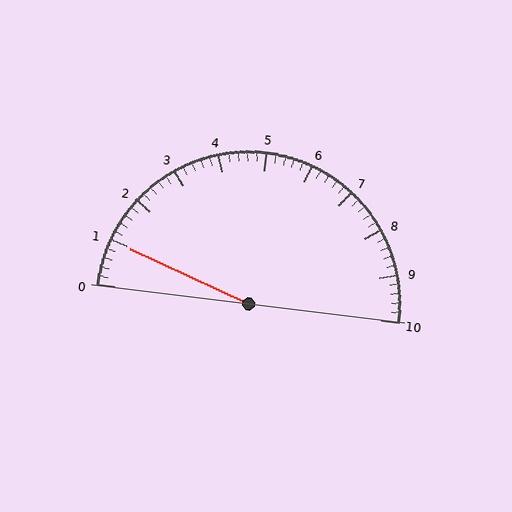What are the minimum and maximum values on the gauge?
The gauge ranges from 0 to 10.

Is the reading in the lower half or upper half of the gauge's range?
The reading is in the lower half of the range (0 to 10).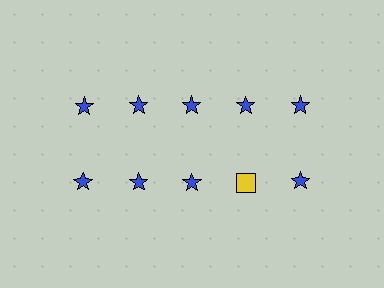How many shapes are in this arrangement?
There are 10 shapes arranged in a grid pattern.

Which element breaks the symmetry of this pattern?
The yellow square in the second row, second from right column breaks the symmetry. All other shapes are blue stars.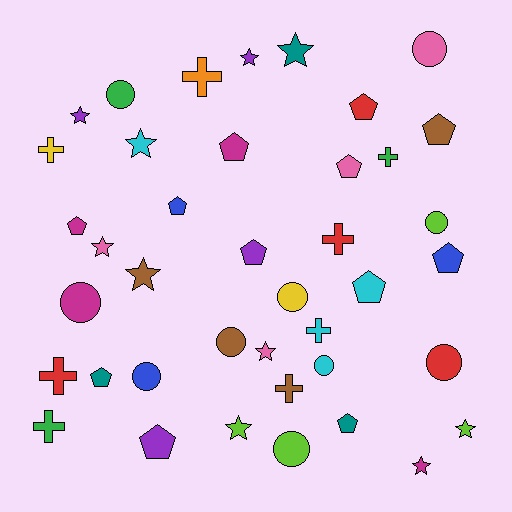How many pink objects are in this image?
There are 4 pink objects.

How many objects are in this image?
There are 40 objects.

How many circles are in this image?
There are 10 circles.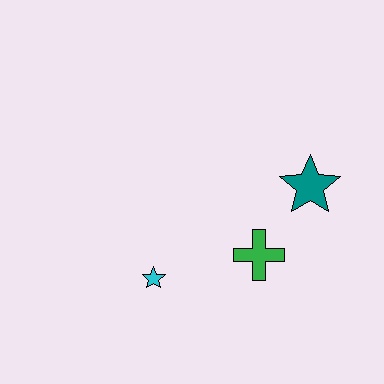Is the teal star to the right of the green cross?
Yes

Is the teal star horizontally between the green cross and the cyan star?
No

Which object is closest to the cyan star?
The green cross is closest to the cyan star.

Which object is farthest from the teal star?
The cyan star is farthest from the teal star.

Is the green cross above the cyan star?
Yes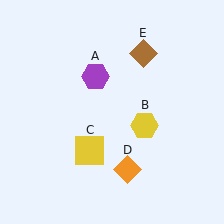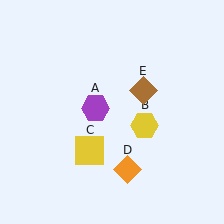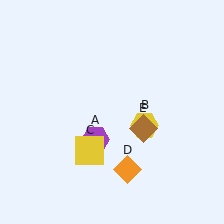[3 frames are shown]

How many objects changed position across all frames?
2 objects changed position: purple hexagon (object A), brown diamond (object E).